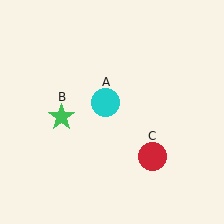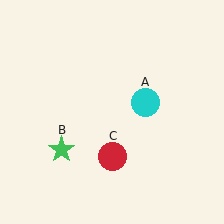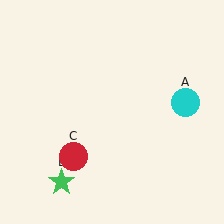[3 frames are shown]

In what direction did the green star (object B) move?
The green star (object B) moved down.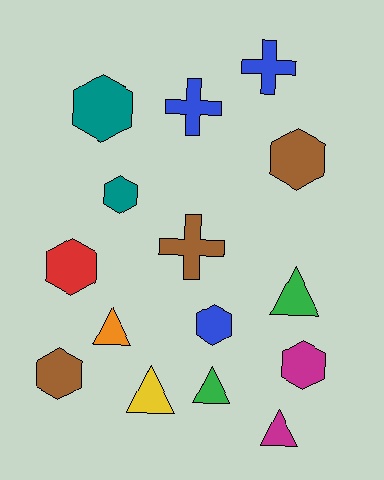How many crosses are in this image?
There are 3 crosses.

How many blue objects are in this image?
There are 3 blue objects.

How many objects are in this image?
There are 15 objects.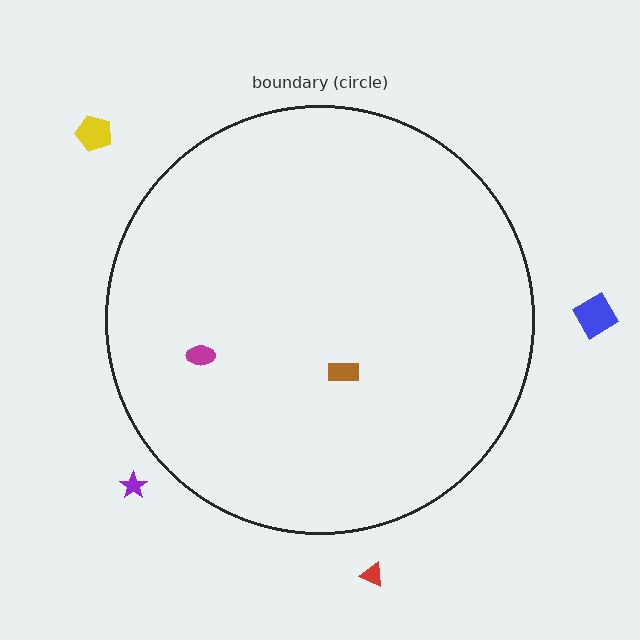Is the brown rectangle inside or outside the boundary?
Inside.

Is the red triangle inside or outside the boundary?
Outside.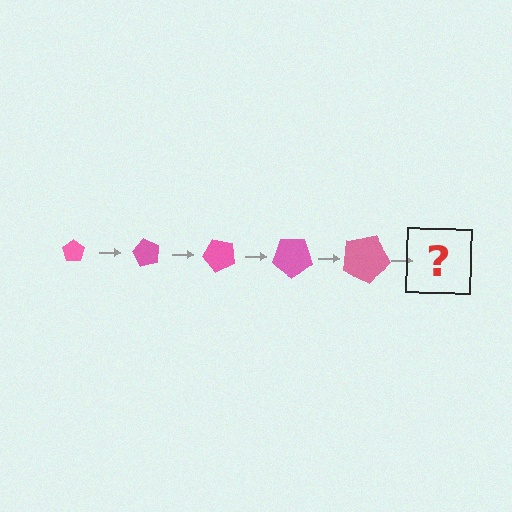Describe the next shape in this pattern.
It should be a pentagon, larger than the previous one and rotated 300 degrees from the start.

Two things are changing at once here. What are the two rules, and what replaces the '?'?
The two rules are that the pentagon grows larger each step and it rotates 60 degrees each step. The '?' should be a pentagon, larger than the previous one and rotated 300 degrees from the start.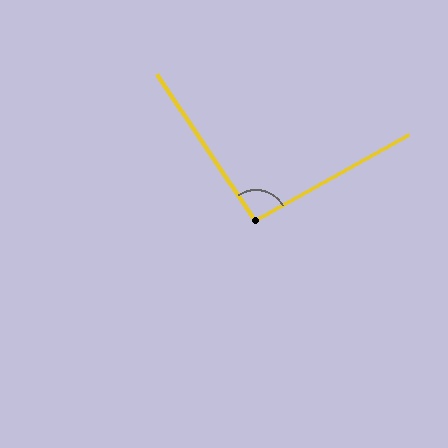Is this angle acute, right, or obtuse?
It is approximately a right angle.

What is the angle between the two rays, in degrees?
Approximately 95 degrees.